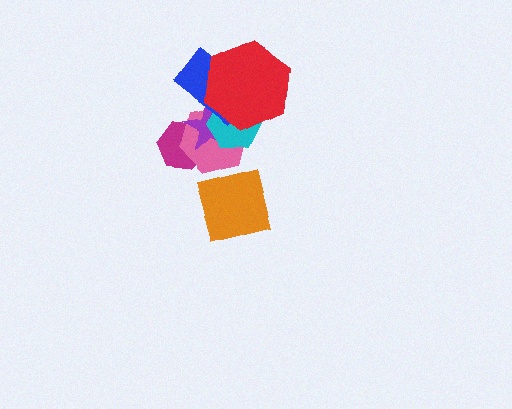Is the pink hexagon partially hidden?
Yes, it is partially covered by another shape.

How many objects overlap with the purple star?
5 objects overlap with the purple star.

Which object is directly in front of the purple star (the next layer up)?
The cyan hexagon is directly in front of the purple star.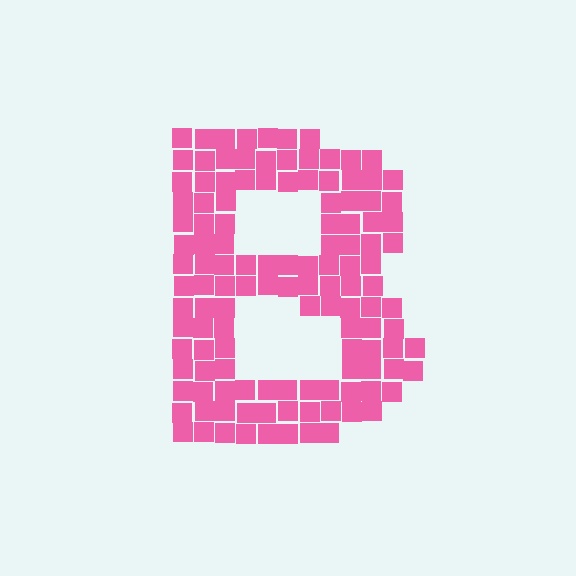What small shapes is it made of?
It is made of small squares.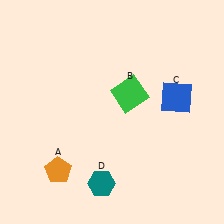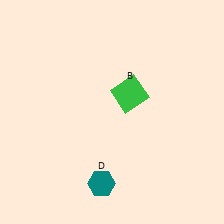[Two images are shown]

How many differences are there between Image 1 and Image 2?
There are 2 differences between the two images.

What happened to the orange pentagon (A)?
The orange pentagon (A) was removed in Image 2. It was in the bottom-left area of Image 1.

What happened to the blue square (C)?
The blue square (C) was removed in Image 2. It was in the top-right area of Image 1.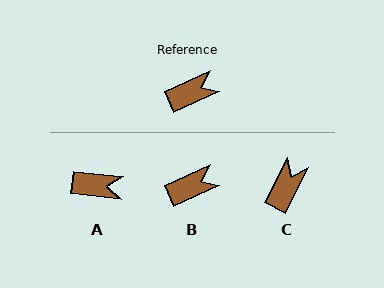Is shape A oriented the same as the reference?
No, it is off by about 31 degrees.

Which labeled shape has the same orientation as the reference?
B.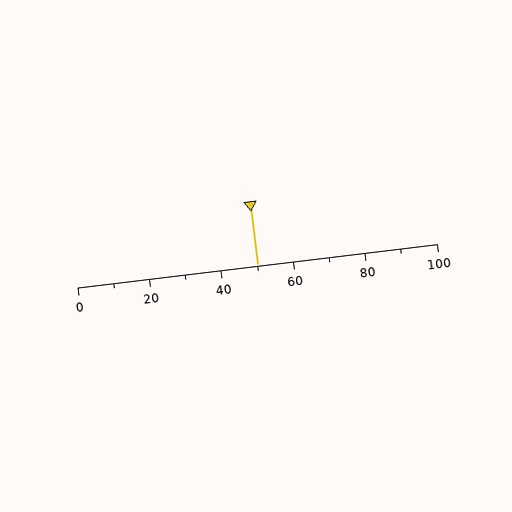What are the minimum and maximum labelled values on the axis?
The axis runs from 0 to 100.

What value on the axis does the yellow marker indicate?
The marker indicates approximately 50.